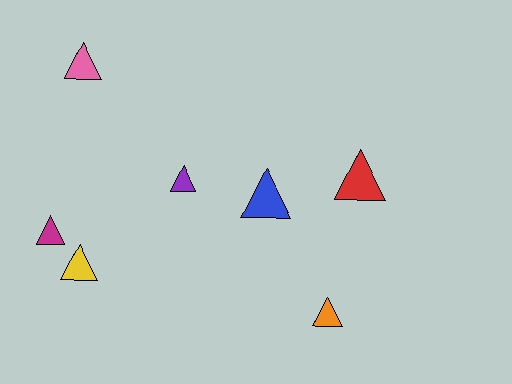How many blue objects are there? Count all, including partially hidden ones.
There is 1 blue object.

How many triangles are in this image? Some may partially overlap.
There are 7 triangles.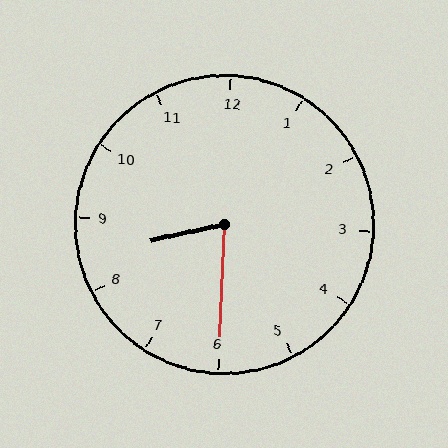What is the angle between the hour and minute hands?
Approximately 75 degrees.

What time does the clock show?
8:30.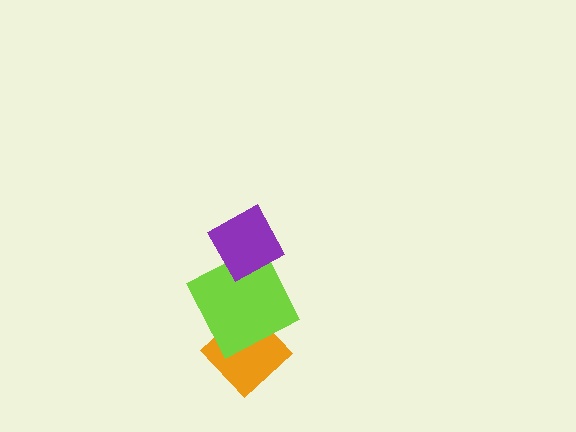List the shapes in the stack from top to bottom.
From top to bottom: the purple diamond, the lime square, the orange diamond.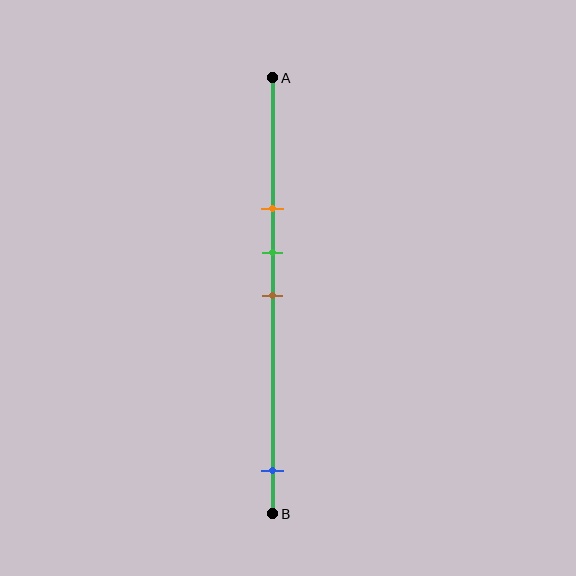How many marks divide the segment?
There are 4 marks dividing the segment.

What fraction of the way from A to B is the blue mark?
The blue mark is approximately 90% (0.9) of the way from A to B.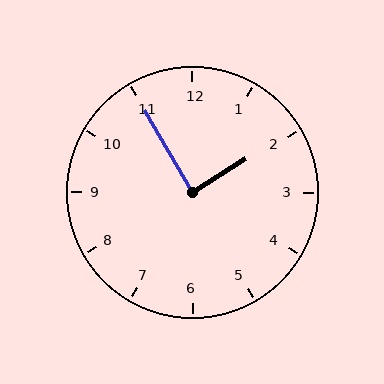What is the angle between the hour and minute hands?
Approximately 88 degrees.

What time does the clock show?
1:55.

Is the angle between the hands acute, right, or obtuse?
It is right.